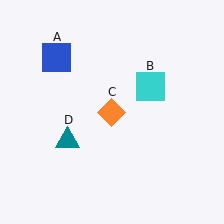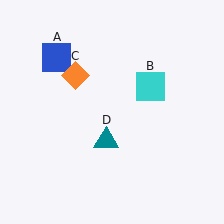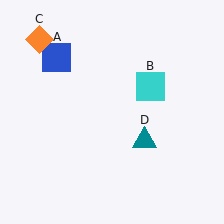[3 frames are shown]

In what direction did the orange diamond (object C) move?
The orange diamond (object C) moved up and to the left.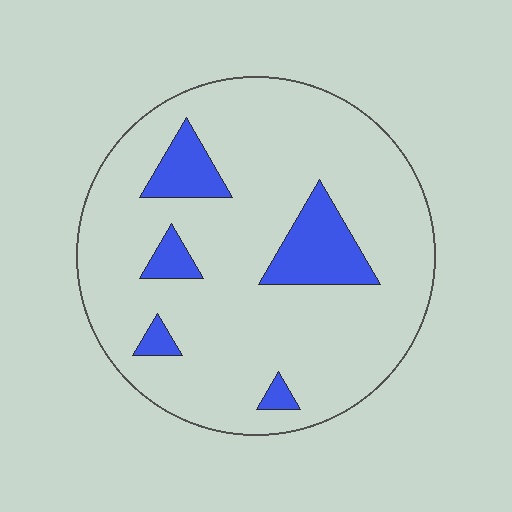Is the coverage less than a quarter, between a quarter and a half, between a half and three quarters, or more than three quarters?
Less than a quarter.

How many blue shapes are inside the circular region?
5.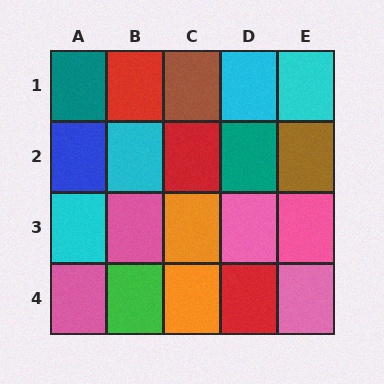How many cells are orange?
2 cells are orange.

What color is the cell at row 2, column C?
Red.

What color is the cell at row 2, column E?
Brown.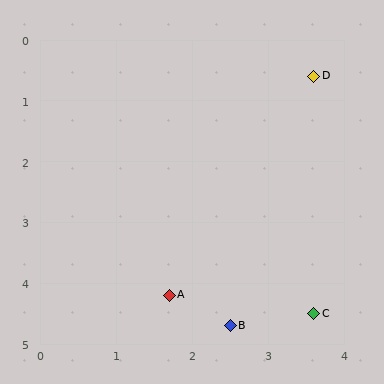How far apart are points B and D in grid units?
Points B and D are about 4.2 grid units apart.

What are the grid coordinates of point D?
Point D is at approximately (3.6, 0.6).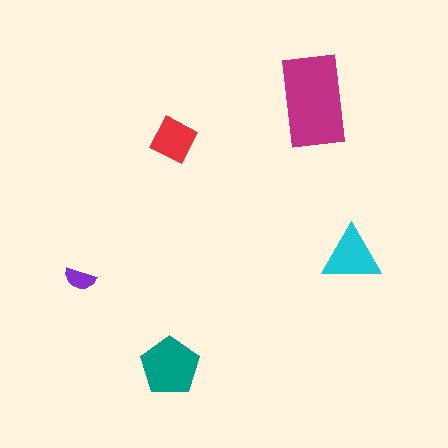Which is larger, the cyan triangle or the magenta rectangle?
The magenta rectangle.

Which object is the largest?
The magenta rectangle.